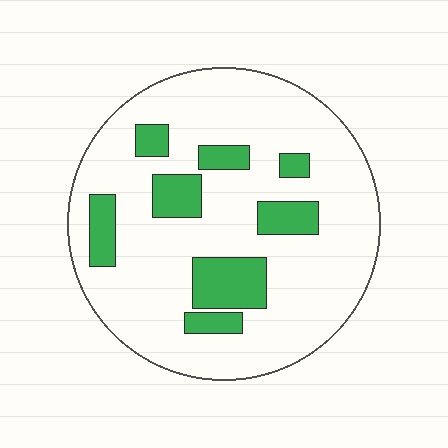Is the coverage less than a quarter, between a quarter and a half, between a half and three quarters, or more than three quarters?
Less than a quarter.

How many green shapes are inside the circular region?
8.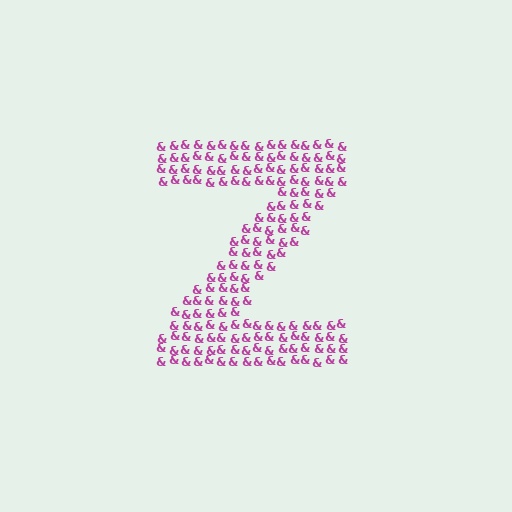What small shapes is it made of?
It is made of small ampersands.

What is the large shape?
The large shape is the letter Z.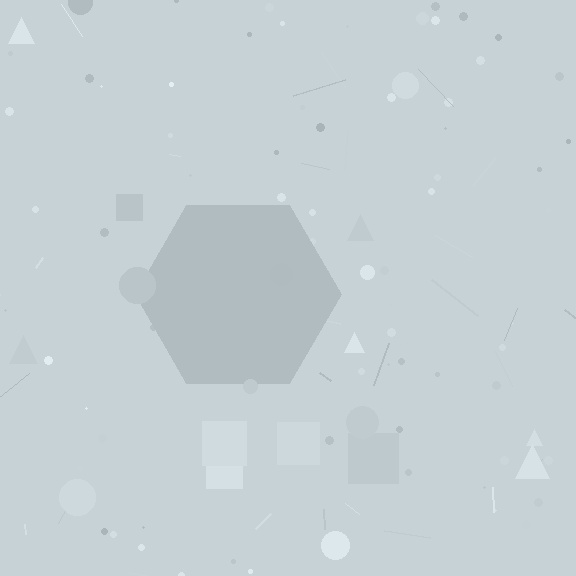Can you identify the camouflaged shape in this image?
The camouflaged shape is a hexagon.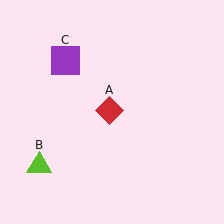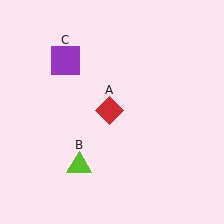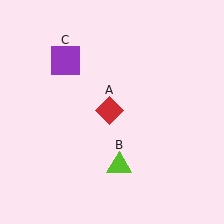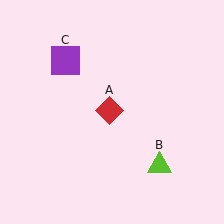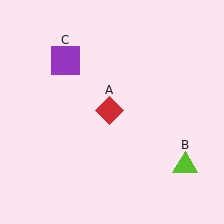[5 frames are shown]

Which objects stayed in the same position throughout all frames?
Red diamond (object A) and purple square (object C) remained stationary.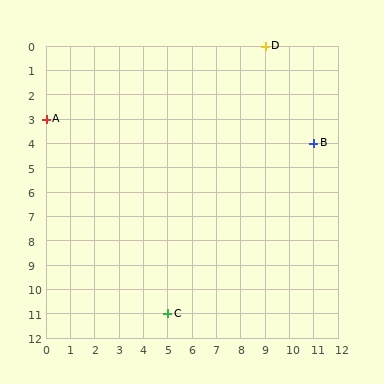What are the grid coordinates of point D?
Point D is at grid coordinates (9, 0).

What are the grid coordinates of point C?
Point C is at grid coordinates (5, 11).